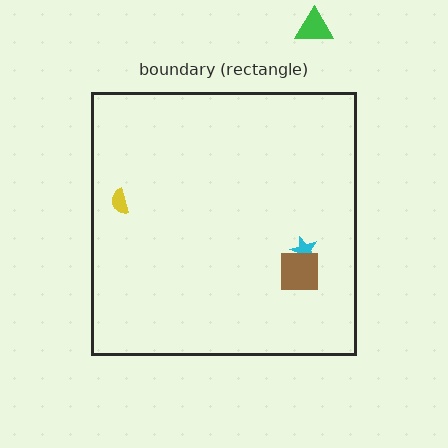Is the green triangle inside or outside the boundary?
Outside.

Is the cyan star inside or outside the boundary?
Inside.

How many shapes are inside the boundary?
3 inside, 1 outside.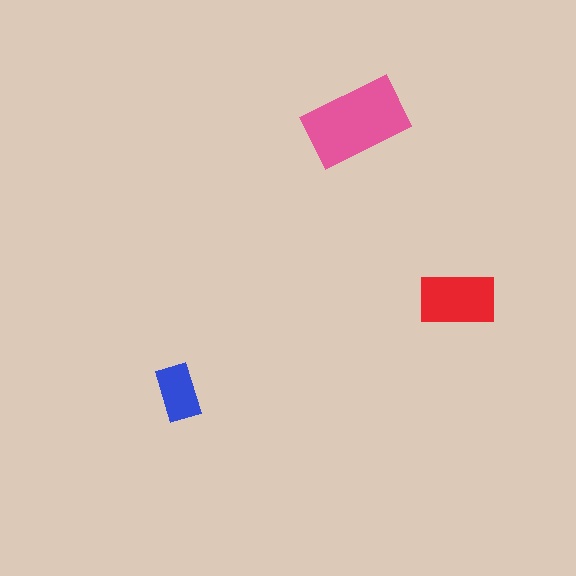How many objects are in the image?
There are 3 objects in the image.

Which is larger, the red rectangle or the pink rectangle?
The pink one.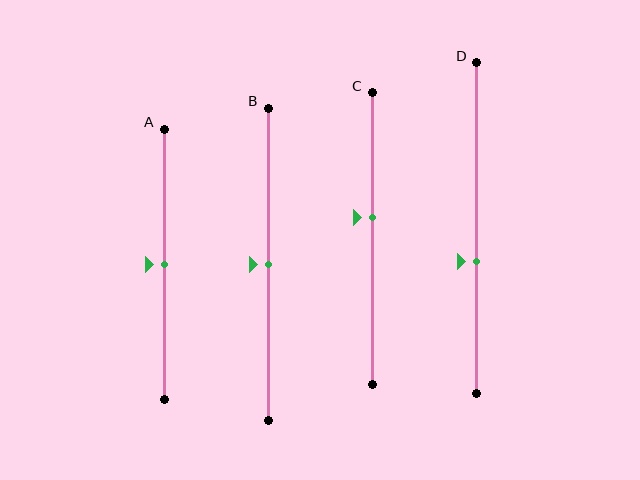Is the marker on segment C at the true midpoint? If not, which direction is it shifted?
No, the marker on segment C is shifted upward by about 7% of the segment length.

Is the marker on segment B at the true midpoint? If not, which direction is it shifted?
Yes, the marker on segment B is at the true midpoint.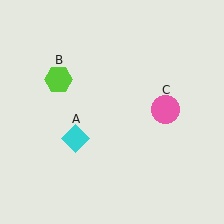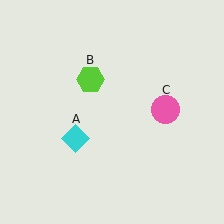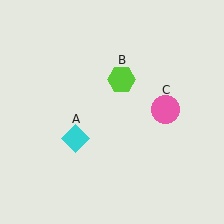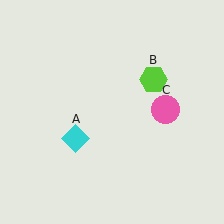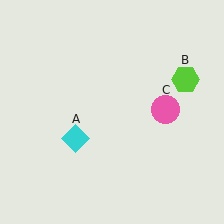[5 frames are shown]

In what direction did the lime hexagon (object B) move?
The lime hexagon (object B) moved right.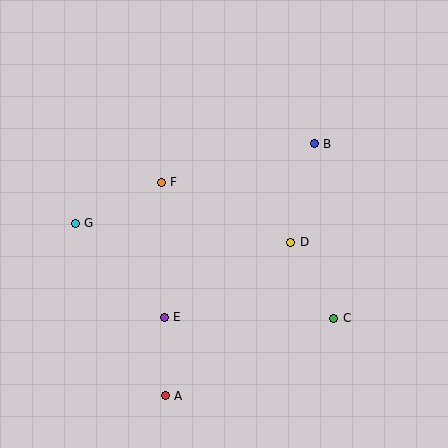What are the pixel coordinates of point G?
Point G is at (75, 223).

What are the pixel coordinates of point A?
Point A is at (165, 396).